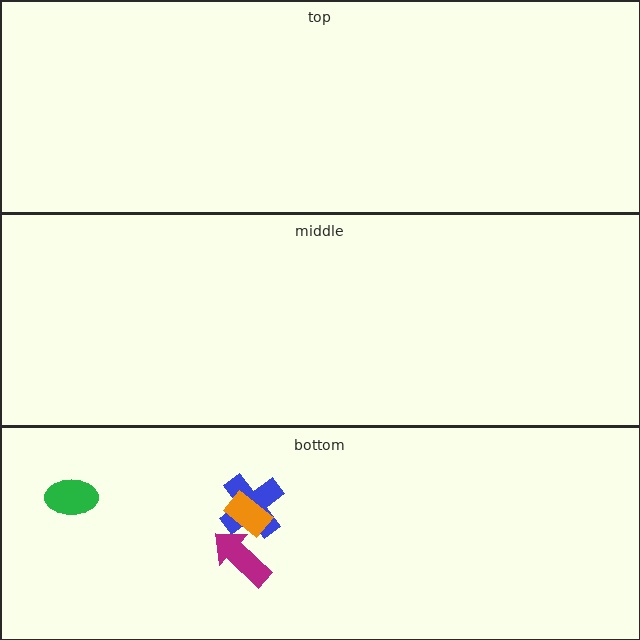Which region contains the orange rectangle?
The bottom region.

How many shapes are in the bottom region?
4.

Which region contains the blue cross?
The bottom region.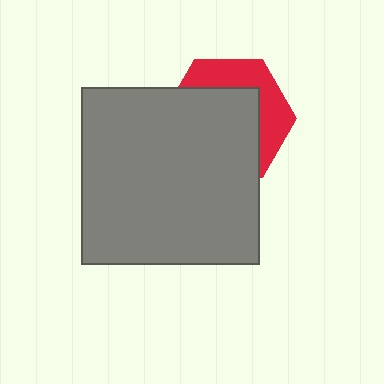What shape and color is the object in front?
The object in front is a gray square.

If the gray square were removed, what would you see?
You would see the complete red hexagon.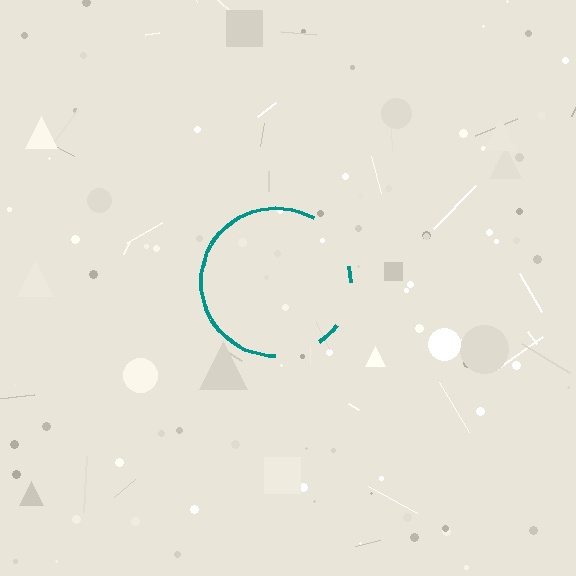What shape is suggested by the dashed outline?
The dashed outline suggests a circle.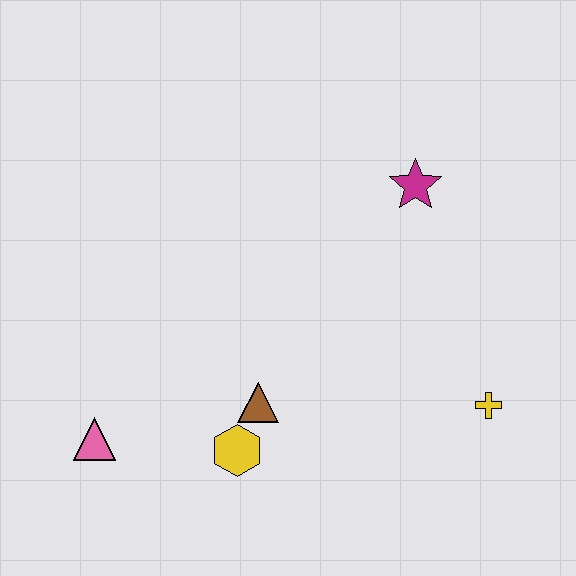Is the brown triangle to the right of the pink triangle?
Yes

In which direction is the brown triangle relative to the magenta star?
The brown triangle is below the magenta star.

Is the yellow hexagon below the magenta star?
Yes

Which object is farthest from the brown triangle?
The magenta star is farthest from the brown triangle.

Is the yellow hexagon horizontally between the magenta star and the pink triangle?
Yes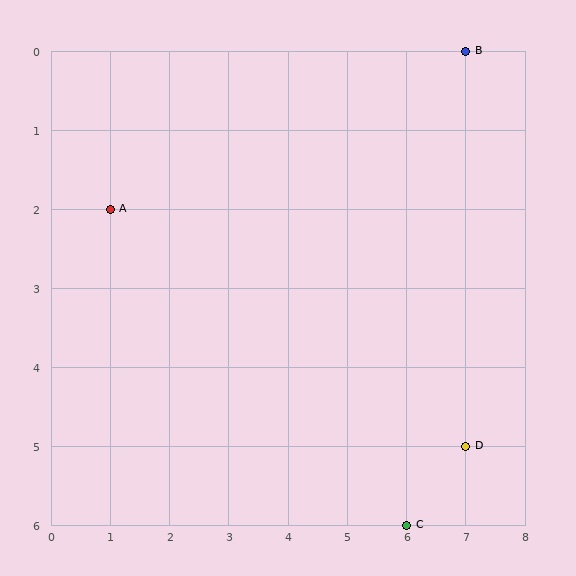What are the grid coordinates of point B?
Point B is at grid coordinates (7, 0).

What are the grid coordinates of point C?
Point C is at grid coordinates (6, 6).